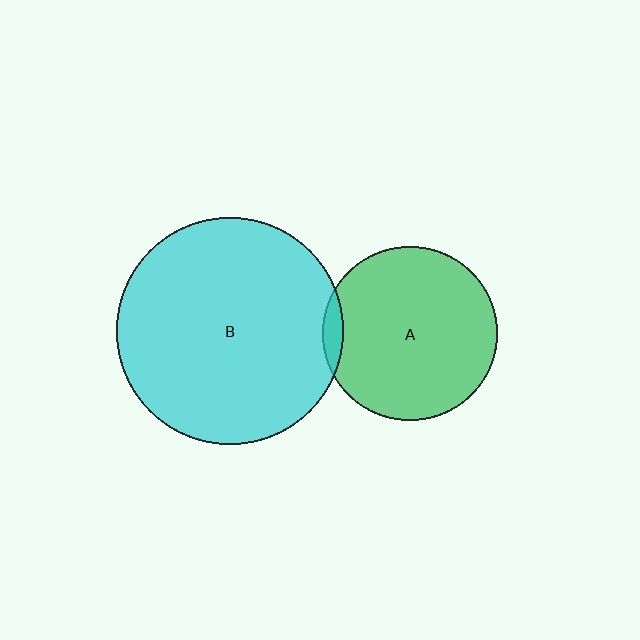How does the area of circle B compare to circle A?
Approximately 1.7 times.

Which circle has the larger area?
Circle B (cyan).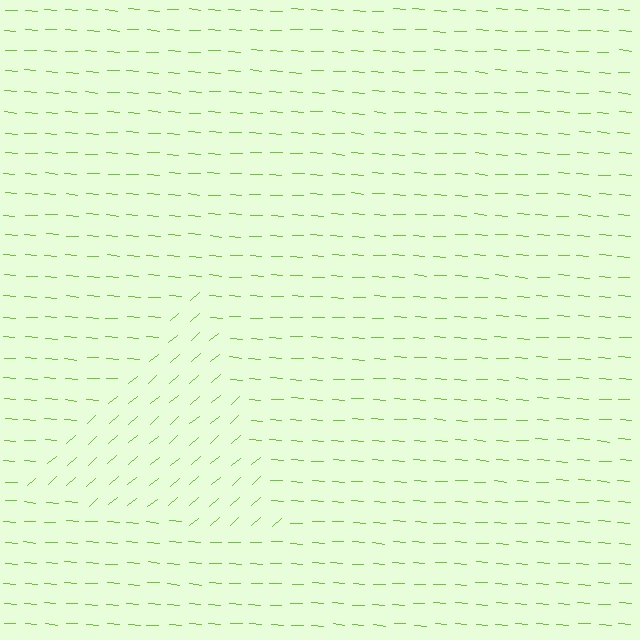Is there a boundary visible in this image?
Yes, there is a texture boundary formed by a change in line orientation.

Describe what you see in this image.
The image is filled with small lime line segments. A triangle region in the image has lines oriented differently from the surrounding lines, creating a visible texture boundary.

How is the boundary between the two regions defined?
The boundary is defined purely by a change in line orientation (approximately 45 degrees difference). All lines are the same color and thickness.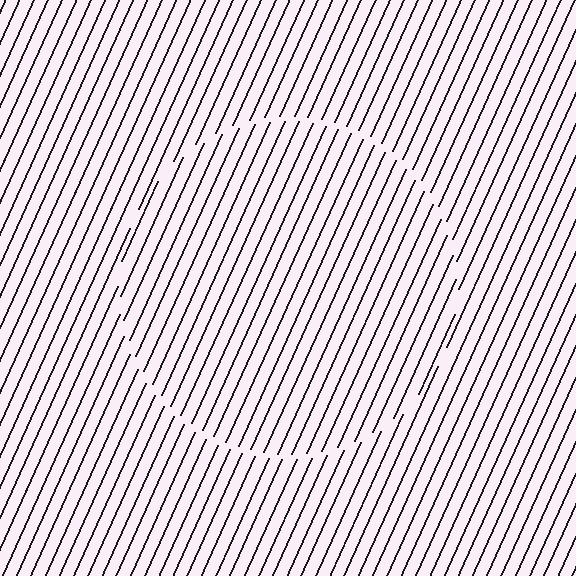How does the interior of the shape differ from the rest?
The interior of the shape contains the same grating, shifted by half a period — the contour is defined by the phase discontinuity where line-ends from the inner and outer gratings abut.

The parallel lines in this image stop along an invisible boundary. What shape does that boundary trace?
An illusory circle. The interior of the shape contains the same grating, shifted by half a period — the contour is defined by the phase discontinuity where line-ends from the inner and outer gratings abut.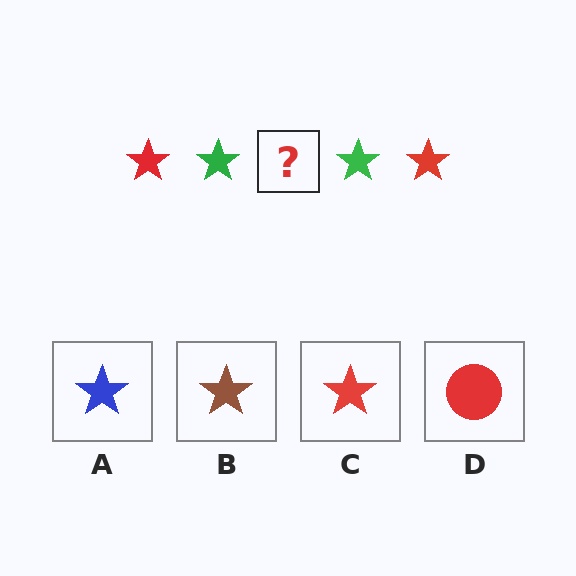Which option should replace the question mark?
Option C.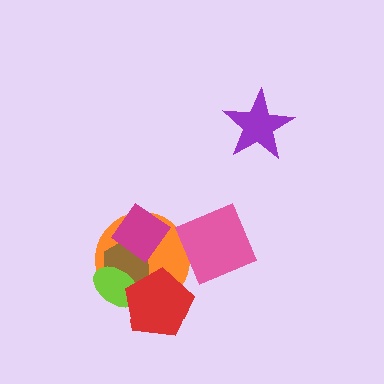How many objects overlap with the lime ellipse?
3 objects overlap with the lime ellipse.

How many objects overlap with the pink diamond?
1 object overlaps with the pink diamond.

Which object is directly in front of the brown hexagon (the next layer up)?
The lime ellipse is directly in front of the brown hexagon.